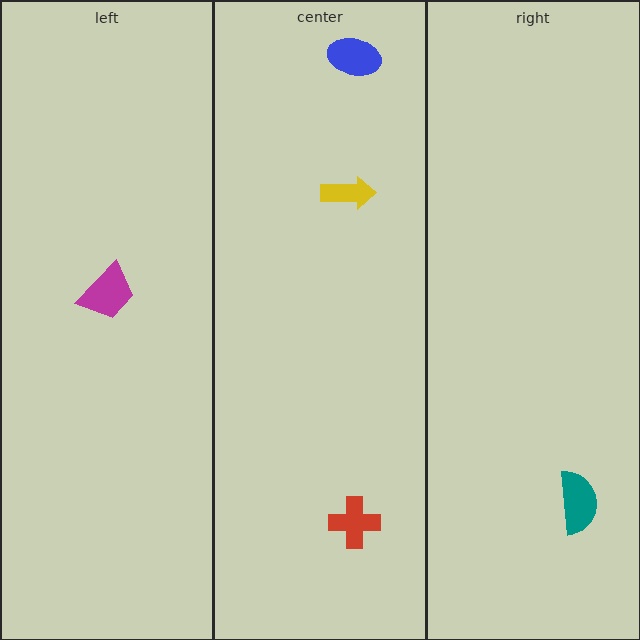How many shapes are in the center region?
3.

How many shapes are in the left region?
1.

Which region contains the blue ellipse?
The center region.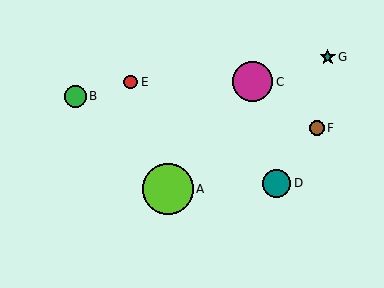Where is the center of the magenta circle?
The center of the magenta circle is at (253, 82).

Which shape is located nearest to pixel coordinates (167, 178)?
The lime circle (labeled A) at (168, 189) is nearest to that location.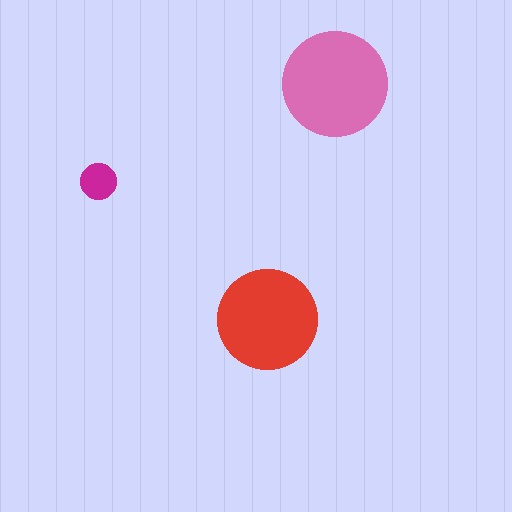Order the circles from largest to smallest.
the pink one, the red one, the magenta one.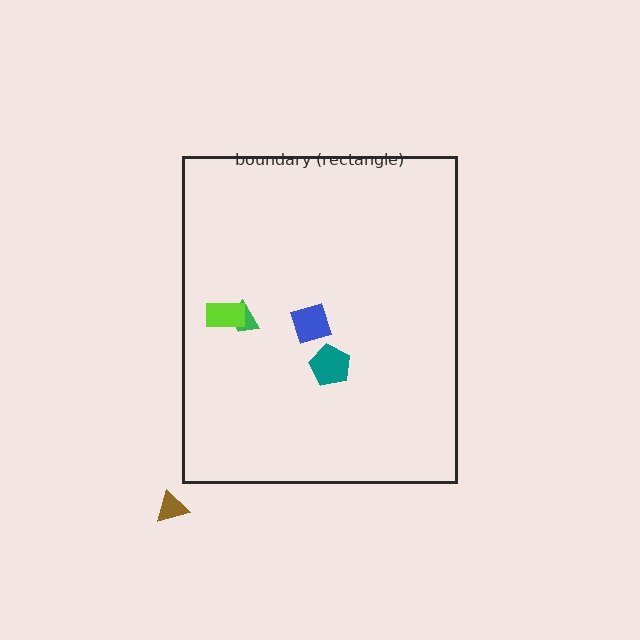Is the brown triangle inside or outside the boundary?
Outside.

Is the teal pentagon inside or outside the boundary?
Inside.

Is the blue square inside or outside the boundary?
Inside.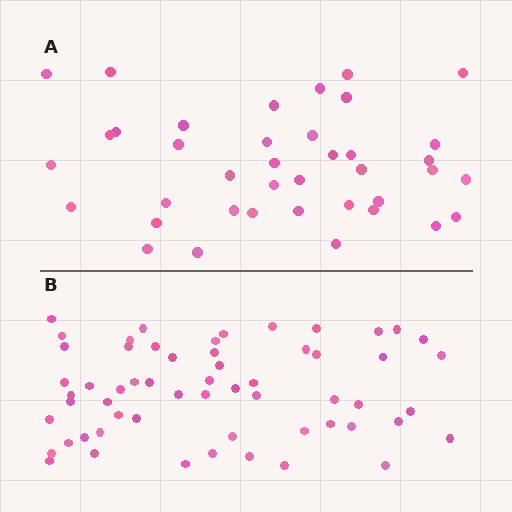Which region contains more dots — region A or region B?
Region B (the bottom region) has more dots.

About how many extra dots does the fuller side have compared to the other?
Region B has approximately 20 more dots than region A.